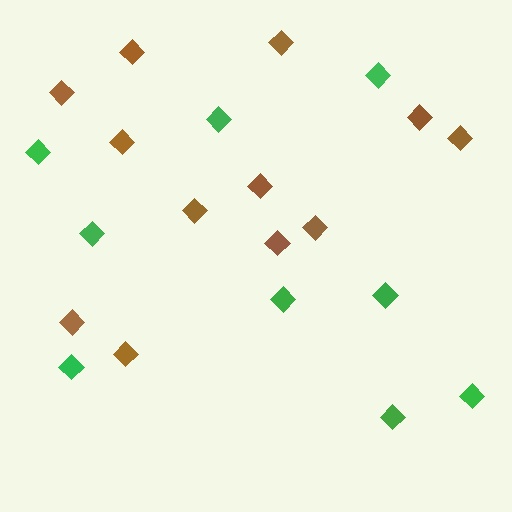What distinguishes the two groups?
There are 2 groups: one group of brown diamonds (12) and one group of green diamonds (9).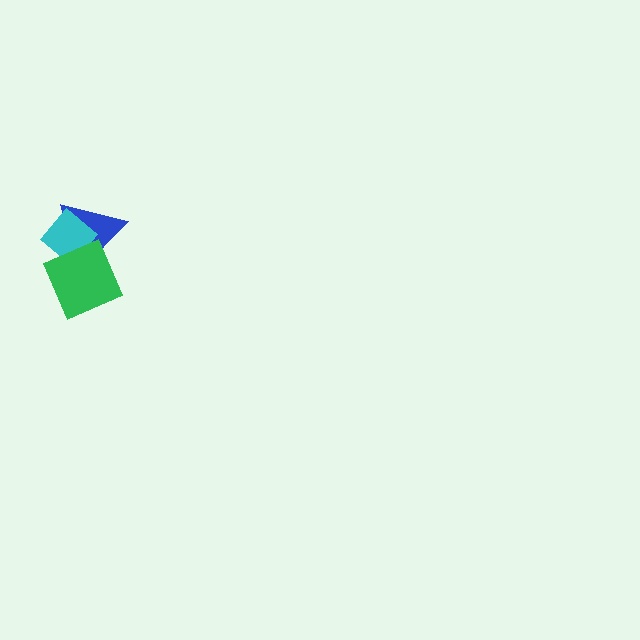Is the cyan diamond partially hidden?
Yes, it is partially covered by another shape.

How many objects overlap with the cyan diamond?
2 objects overlap with the cyan diamond.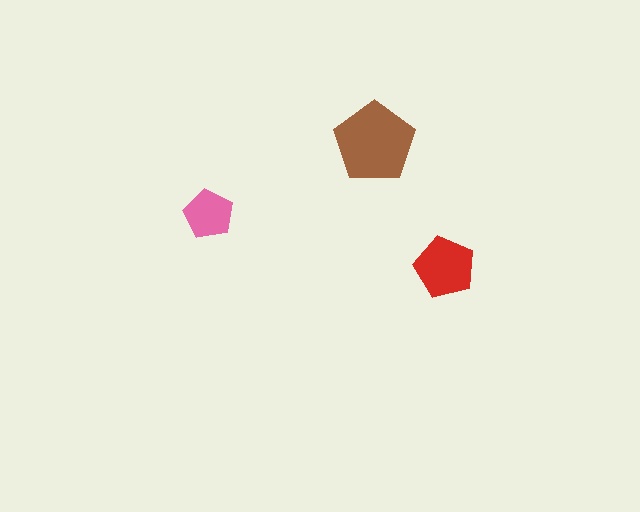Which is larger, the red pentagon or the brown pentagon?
The brown one.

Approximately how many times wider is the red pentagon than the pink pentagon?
About 1.5 times wider.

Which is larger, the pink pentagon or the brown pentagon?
The brown one.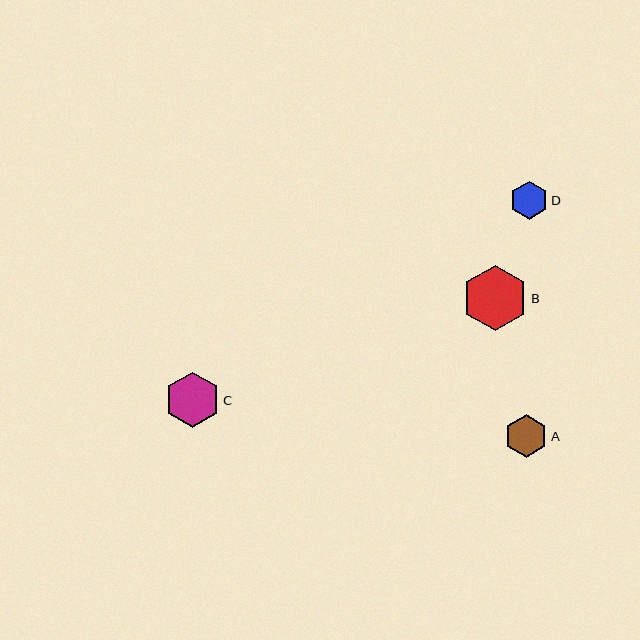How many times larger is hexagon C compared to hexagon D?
Hexagon C is approximately 1.5 times the size of hexagon D.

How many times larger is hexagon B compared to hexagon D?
Hexagon B is approximately 1.7 times the size of hexagon D.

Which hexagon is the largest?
Hexagon B is the largest with a size of approximately 66 pixels.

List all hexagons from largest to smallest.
From largest to smallest: B, C, A, D.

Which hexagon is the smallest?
Hexagon D is the smallest with a size of approximately 38 pixels.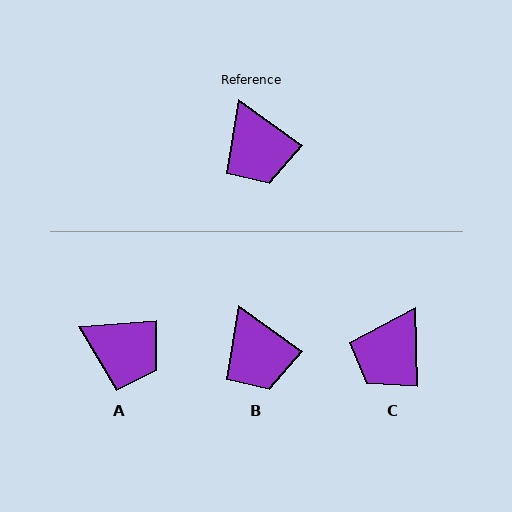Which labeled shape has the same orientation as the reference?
B.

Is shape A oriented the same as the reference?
No, it is off by about 40 degrees.